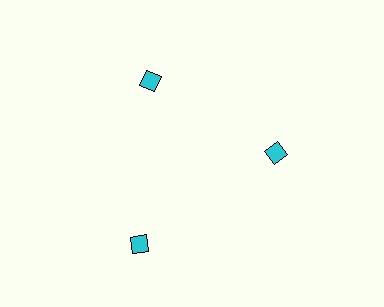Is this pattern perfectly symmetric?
No. The 3 cyan diamonds are arranged in a ring, but one element near the 7 o'clock position is pushed outward from the center, breaking the 3-fold rotational symmetry.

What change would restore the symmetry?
The symmetry would be restored by moving it inward, back onto the ring so that all 3 diamonds sit at equal angles and equal distance from the center.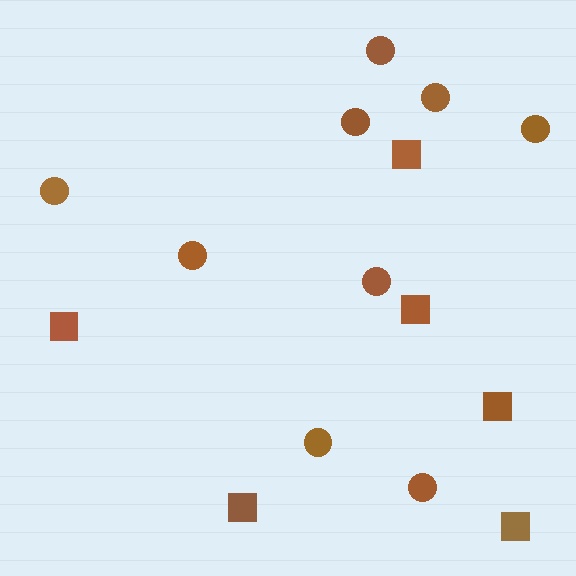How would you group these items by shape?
There are 2 groups: one group of squares (6) and one group of circles (9).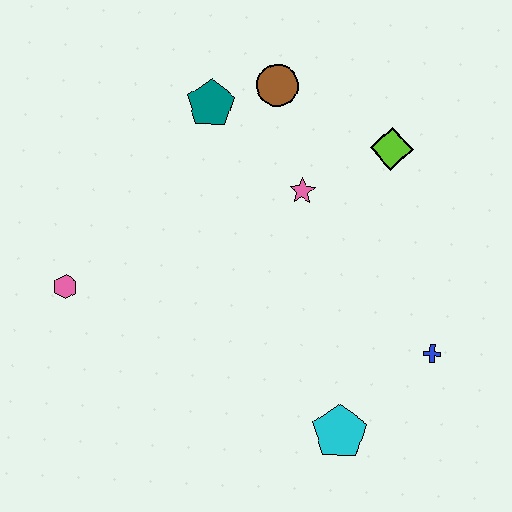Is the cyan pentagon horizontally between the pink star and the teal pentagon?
No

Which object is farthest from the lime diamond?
The pink hexagon is farthest from the lime diamond.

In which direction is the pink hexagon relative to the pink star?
The pink hexagon is to the left of the pink star.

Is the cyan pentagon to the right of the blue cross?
No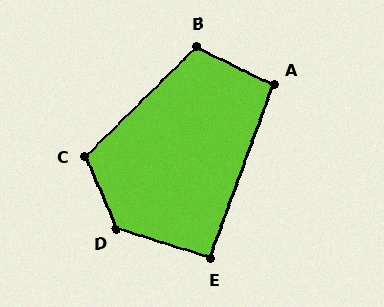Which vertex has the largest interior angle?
D, at approximately 131 degrees.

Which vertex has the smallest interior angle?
E, at approximately 92 degrees.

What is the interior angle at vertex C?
Approximately 111 degrees (obtuse).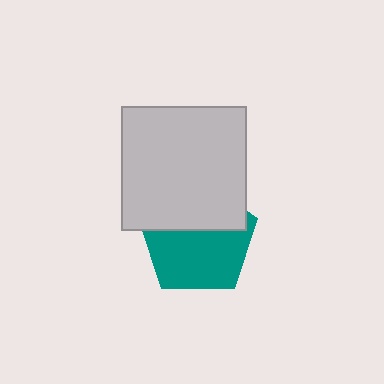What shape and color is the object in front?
The object in front is a light gray square.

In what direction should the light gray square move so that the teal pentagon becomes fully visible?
The light gray square should move up. That is the shortest direction to clear the overlap and leave the teal pentagon fully visible.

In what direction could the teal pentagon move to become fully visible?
The teal pentagon could move down. That would shift it out from behind the light gray square entirely.